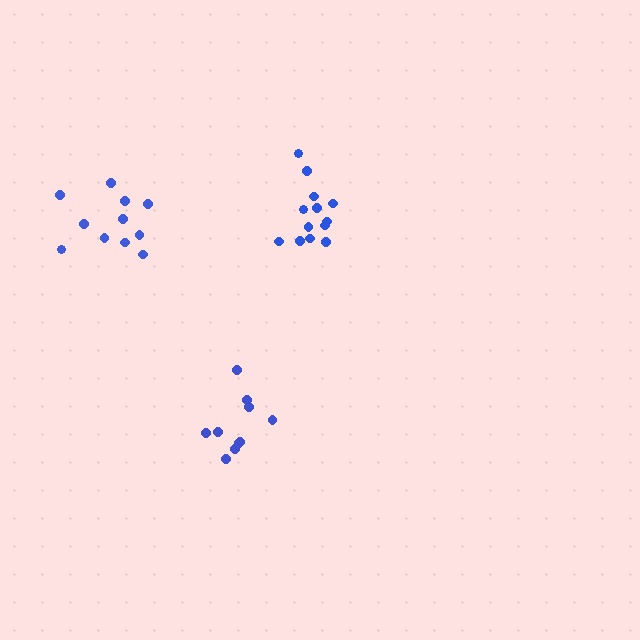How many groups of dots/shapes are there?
There are 3 groups.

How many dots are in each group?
Group 1: 13 dots, Group 2: 10 dots, Group 3: 11 dots (34 total).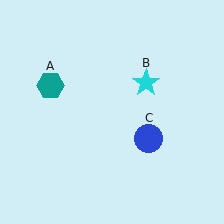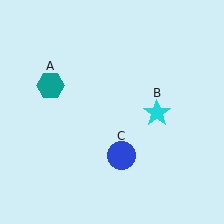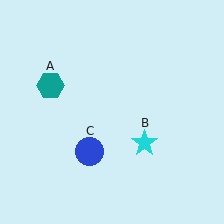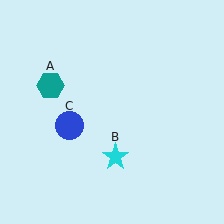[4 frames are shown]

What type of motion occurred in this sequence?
The cyan star (object B), blue circle (object C) rotated clockwise around the center of the scene.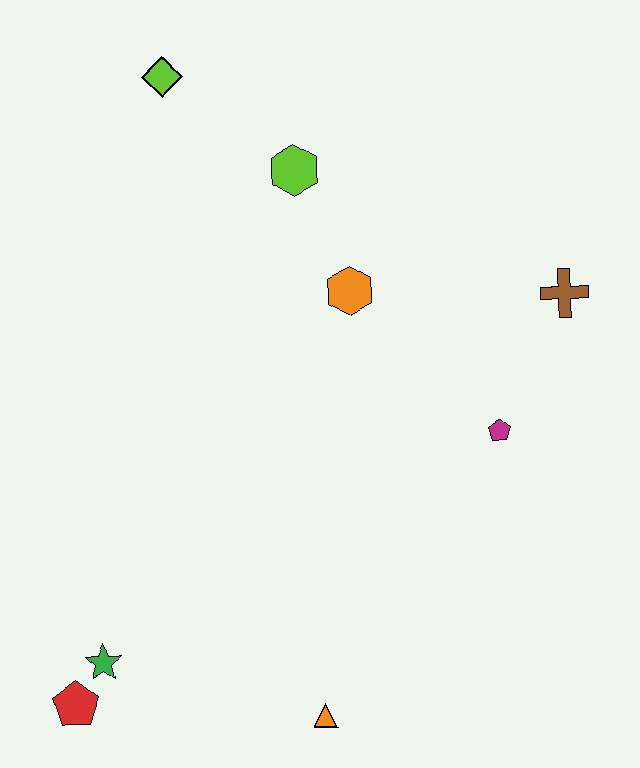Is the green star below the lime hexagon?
Yes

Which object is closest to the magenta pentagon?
The brown cross is closest to the magenta pentagon.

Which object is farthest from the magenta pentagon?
The red pentagon is farthest from the magenta pentagon.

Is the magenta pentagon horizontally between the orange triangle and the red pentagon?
No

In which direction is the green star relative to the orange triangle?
The green star is to the left of the orange triangle.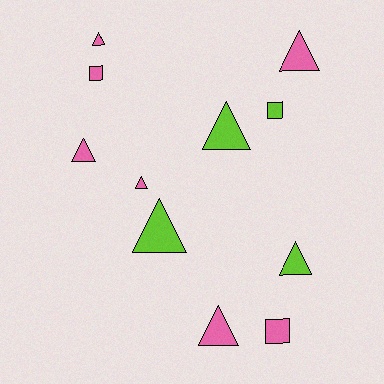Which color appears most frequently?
Pink, with 7 objects.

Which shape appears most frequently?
Triangle, with 8 objects.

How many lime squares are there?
There is 1 lime square.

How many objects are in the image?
There are 11 objects.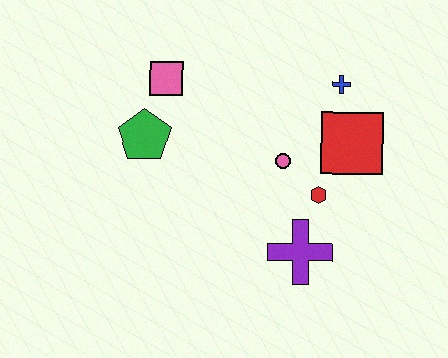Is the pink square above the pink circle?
Yes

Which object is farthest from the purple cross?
The pink square is farthest from the purple cross.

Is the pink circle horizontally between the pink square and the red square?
Yes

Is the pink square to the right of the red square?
No